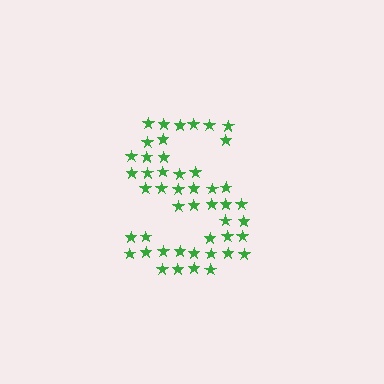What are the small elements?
The small elements are stars.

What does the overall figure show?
The overall figure shows the letter S.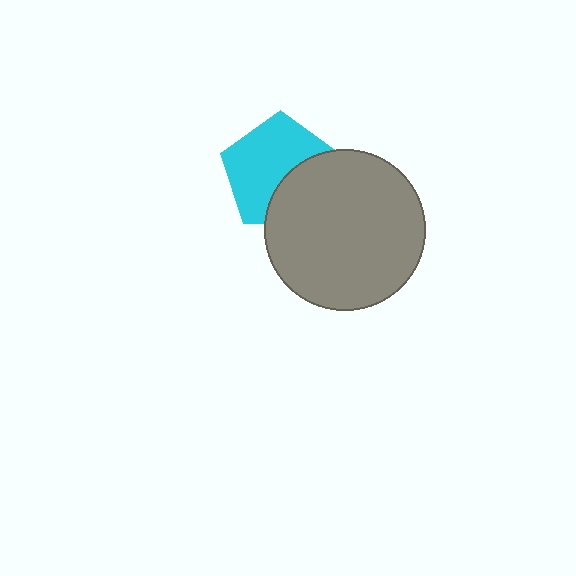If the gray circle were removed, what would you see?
You would see the complete cyan pentagon.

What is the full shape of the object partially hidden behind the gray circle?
The partially hidden object is a cyan pentagon.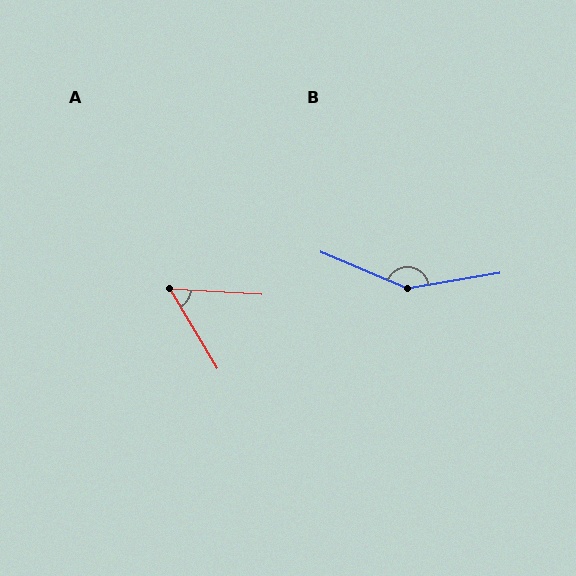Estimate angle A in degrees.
Approximately 56 degrees.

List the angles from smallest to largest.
A (56°), B (148°).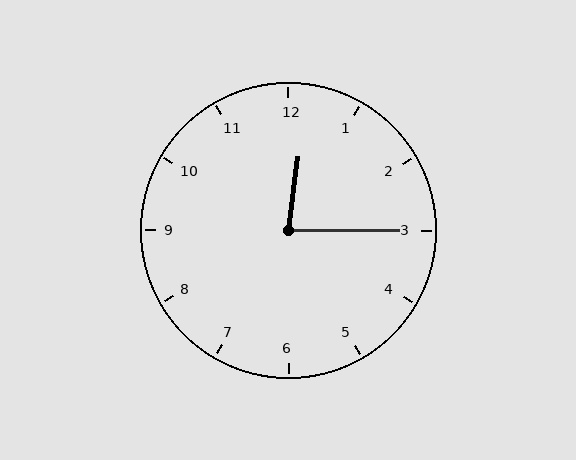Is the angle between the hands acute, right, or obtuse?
It is acute.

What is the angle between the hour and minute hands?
Approximately 82 degrees.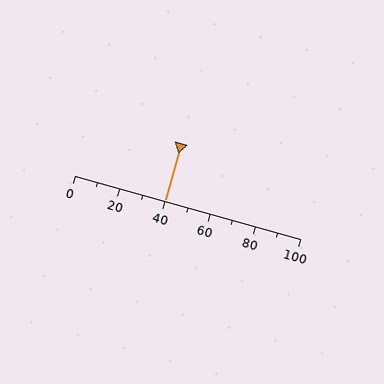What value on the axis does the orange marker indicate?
The marker indicates approximately 40.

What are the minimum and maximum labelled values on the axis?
The axis runs from 0 to 100.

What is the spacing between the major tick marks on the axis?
The major ticks are spaced 20 apart.